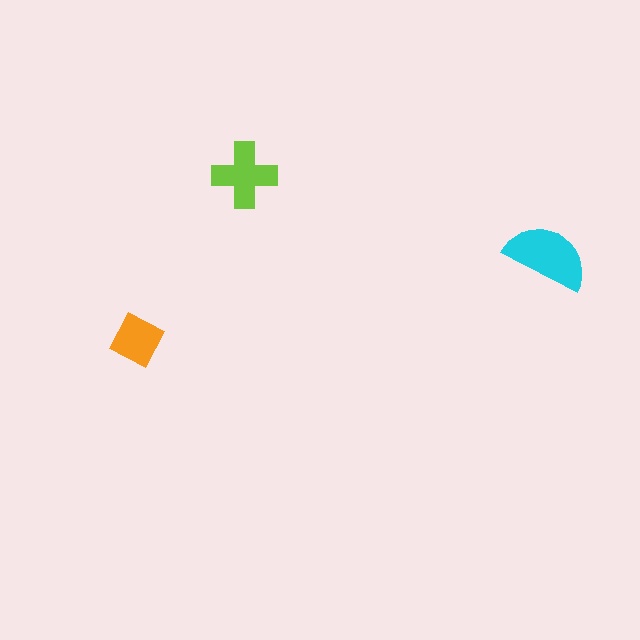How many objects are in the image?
There are 3 objects in the image.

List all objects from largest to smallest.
The cyan semicircle, the lime cross, the orange diamond.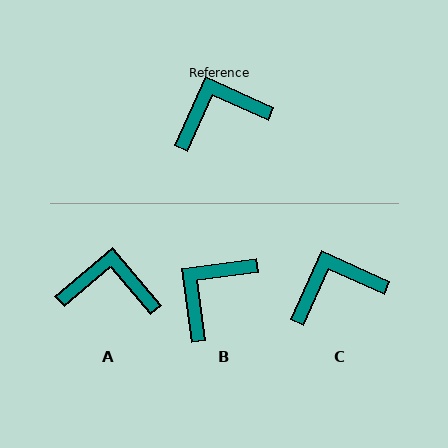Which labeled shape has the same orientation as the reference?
C.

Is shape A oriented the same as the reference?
No, it is off by about 26 degrees.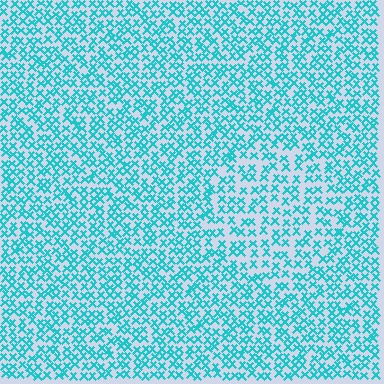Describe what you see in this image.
The image contains small cyan elements arranged at two different densities. A circle-shaped region is visible where the elements are less densely packed than the surrounding area.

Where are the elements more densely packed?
The elements are more densely packed outside the circle boundary.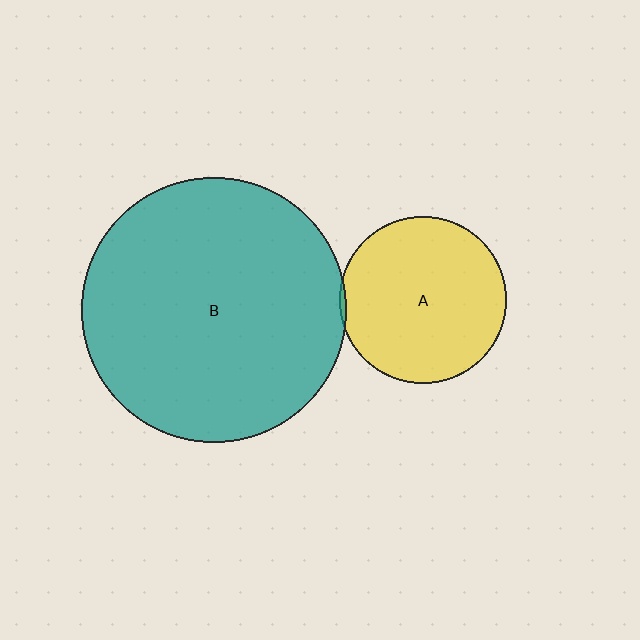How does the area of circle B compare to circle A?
Approximately 2.5 times.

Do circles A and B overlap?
Yes.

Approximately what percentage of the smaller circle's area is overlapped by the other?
Approximately 5%.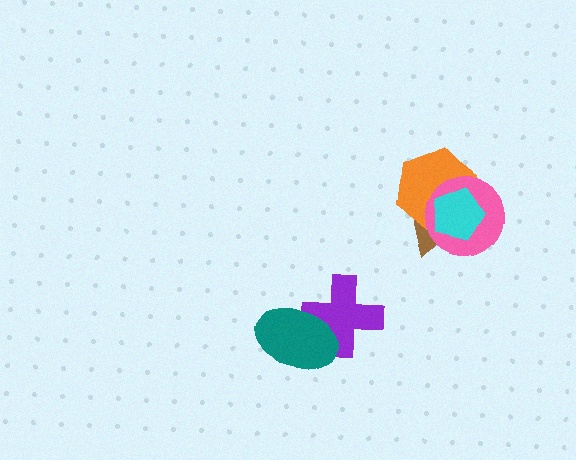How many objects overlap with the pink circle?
3 objects overlap with the pink circle.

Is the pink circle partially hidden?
Yes, it is partially covered by another shape.